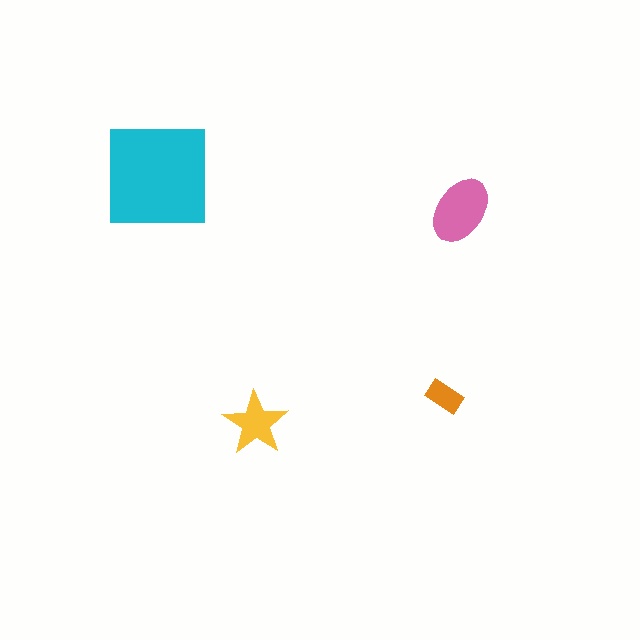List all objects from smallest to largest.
The orange rectangle, the yellow star, the pink ellipse, the cyan square.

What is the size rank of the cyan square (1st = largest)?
1st.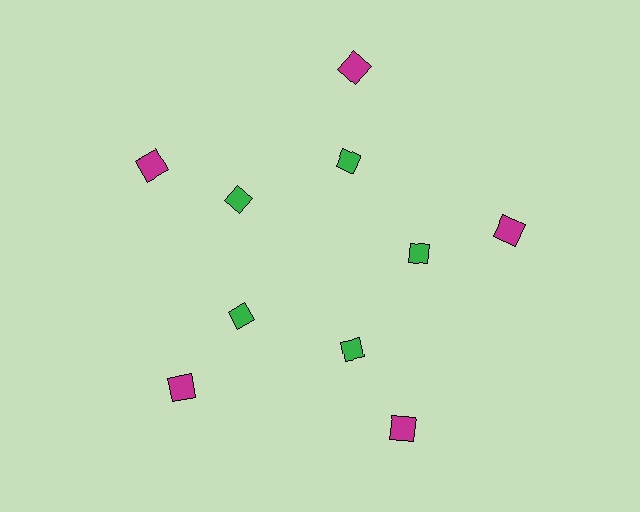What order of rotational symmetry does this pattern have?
This pattern has 5-fold rotational symmetry.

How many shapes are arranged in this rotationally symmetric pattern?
There are 10 shapes, arranged in 5 groups of 2.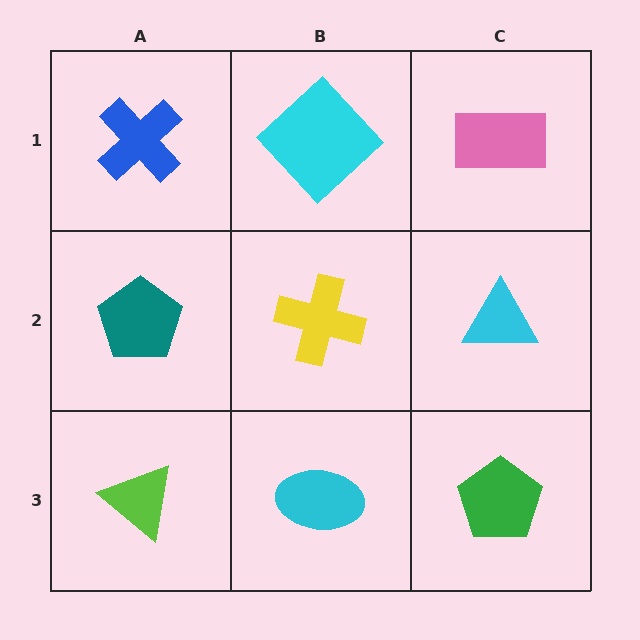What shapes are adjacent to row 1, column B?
A yellow cross (row 2, column B), a blue cross (row 1, column A), a pink rectangle (row 1, column C).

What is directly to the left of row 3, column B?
A lime triangle.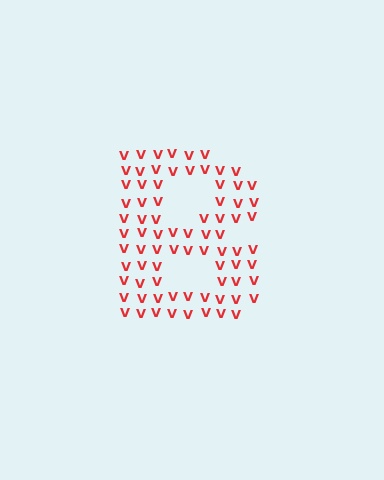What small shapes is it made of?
It is made of small letter V's.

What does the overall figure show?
The overall figure shows the letter B.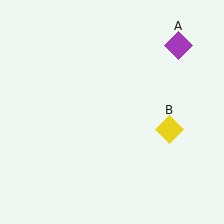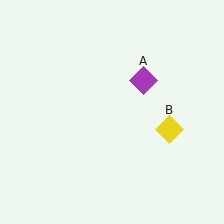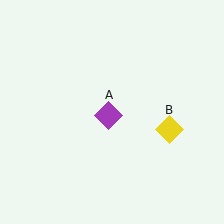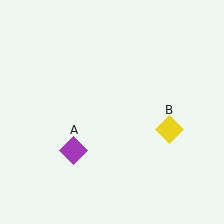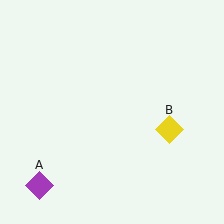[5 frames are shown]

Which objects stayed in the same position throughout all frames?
Yellow diamond (object B) remained stationary.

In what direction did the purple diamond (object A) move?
The purple diamond (object A) moved down and to the left.